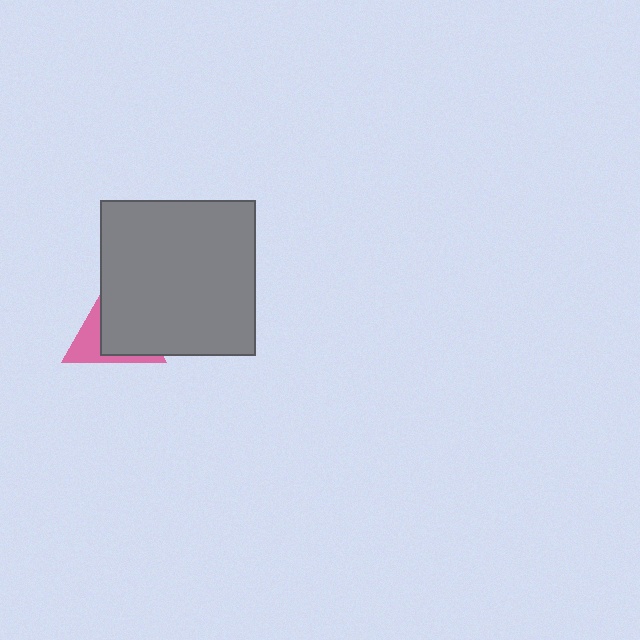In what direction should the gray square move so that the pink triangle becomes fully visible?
The gray square should move right. That is the shortest direction to clear the overlap and leave the pink triangle fully visible.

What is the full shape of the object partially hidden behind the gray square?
The partially hidden object is a pink triangle.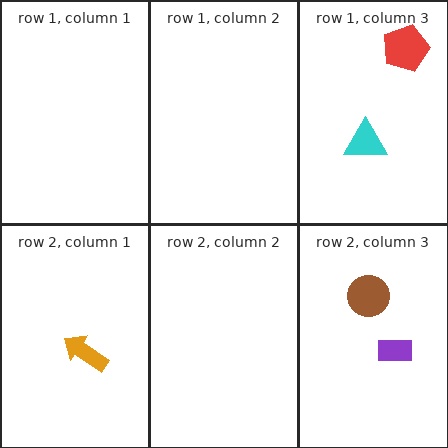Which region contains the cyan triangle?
The row 1, column 3 region.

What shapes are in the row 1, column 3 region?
The red pentagon, the cyan triangle.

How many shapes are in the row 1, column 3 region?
2.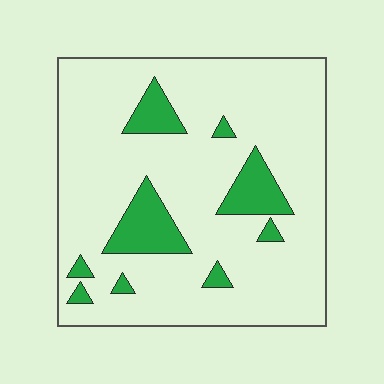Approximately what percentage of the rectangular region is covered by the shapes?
Approximately 15%.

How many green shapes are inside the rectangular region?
9.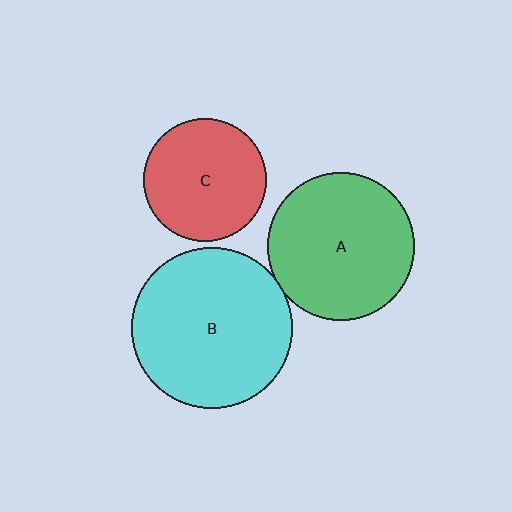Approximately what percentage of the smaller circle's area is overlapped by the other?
Approximately 5%.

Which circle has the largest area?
Circle B (cyan).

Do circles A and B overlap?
Yes.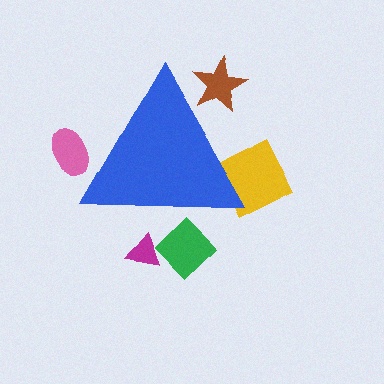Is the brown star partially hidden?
Yes, the brown star is partially hidden behind the blue triangle.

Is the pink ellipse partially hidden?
Yes, the pink ellipse is partially hidden behind the blue triangle.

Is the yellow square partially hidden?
Yes, the yellow square is partially hidden behind the blue triangle.